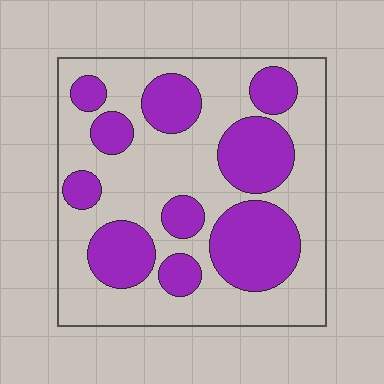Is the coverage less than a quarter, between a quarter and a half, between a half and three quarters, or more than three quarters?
Between a quarter and a half.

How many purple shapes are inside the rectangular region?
10.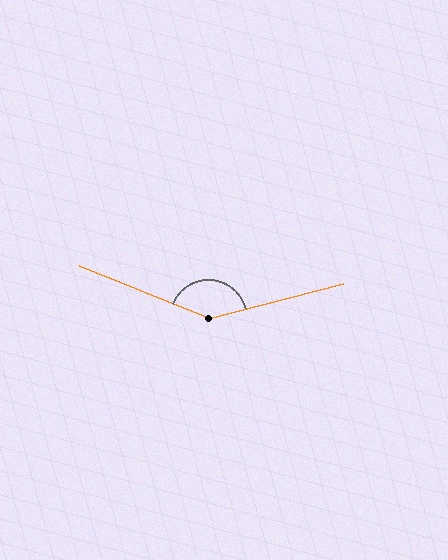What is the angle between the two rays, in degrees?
Approximately 143 degrees.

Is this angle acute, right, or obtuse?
It is obtuse.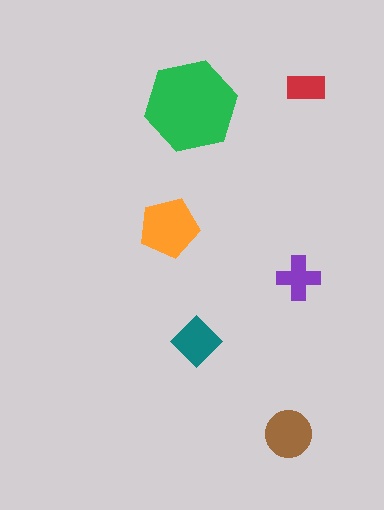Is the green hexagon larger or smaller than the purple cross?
Larger.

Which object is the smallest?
The red rectangle.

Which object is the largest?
The green hexagon.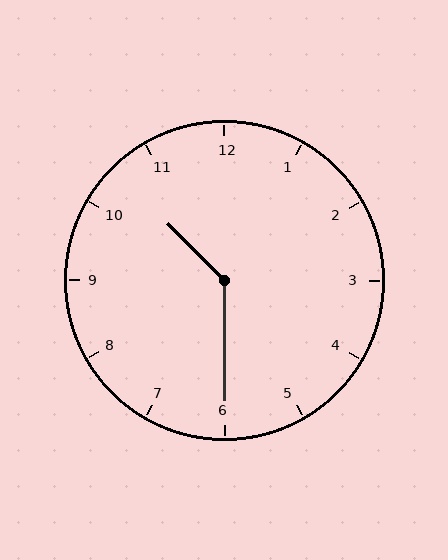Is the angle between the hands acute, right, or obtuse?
It is obtuse.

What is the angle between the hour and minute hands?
Approximately 135 degrees.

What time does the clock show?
10:30.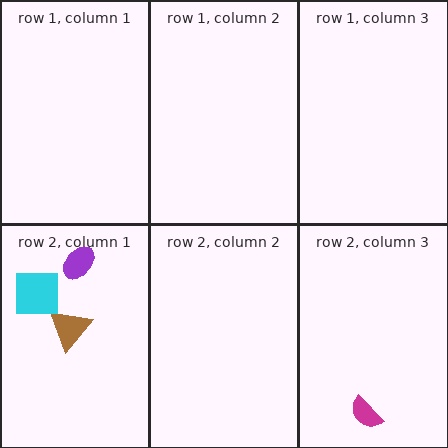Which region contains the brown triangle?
The row 2, column 1 region.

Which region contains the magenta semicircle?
The row 2, column 3 region.